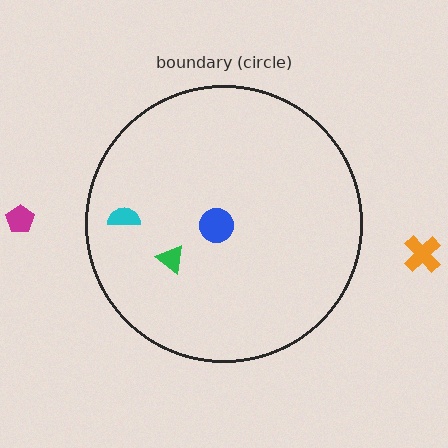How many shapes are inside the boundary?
3 inside, 2 outside.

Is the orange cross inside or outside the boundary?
Outside.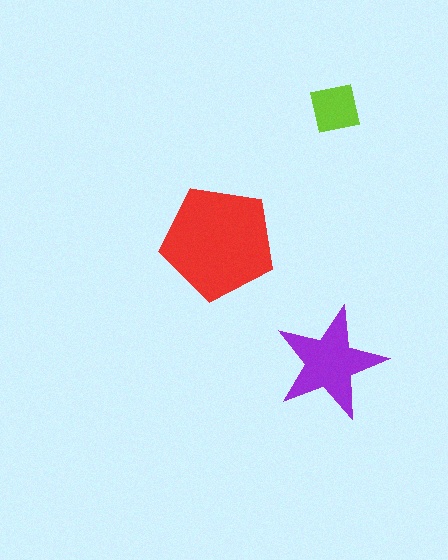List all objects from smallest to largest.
The lime square, the purple star, the red pentagon.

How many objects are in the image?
There are 3 objects in the image.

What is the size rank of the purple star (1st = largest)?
2nd.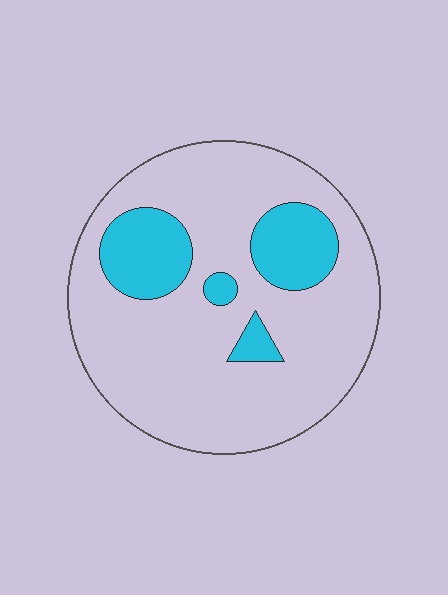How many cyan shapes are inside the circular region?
4.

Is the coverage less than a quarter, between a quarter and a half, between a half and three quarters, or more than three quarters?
Less than a quarter.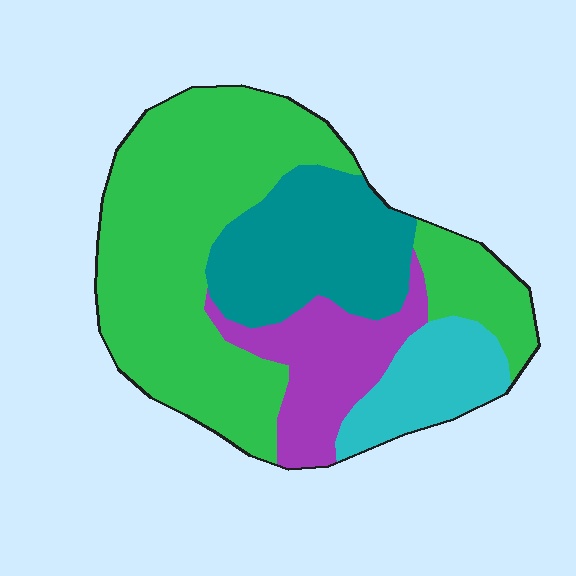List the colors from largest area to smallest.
From largest to smallest: green, teal, purple, cyan.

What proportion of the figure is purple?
Purple takes up about one sixth (1/6) of the figure.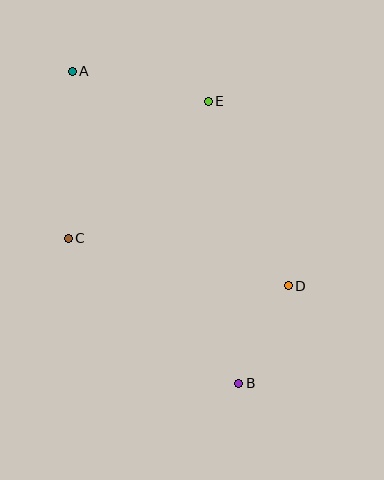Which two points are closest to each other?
Points B and D are closest to each other.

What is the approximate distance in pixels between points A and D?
The distance between A and D is approximately 304 pixels.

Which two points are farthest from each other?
Points A and B are farthest from each other.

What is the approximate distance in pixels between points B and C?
The distance between B and C is approximately 224 pixels.